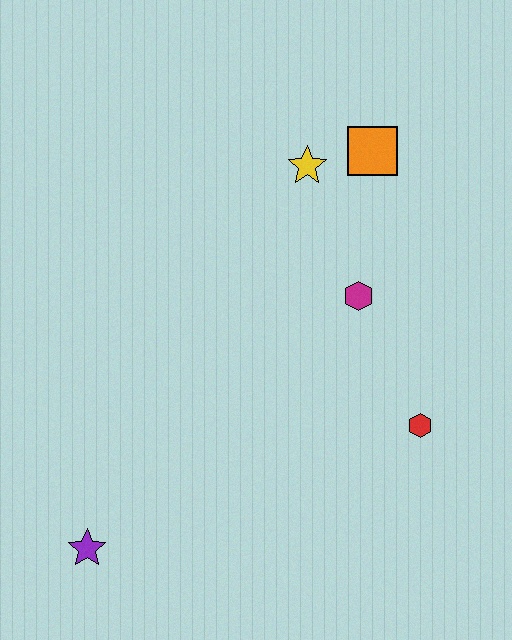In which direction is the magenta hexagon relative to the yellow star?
The magenta hexagon is below the yellow star.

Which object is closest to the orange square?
The yellow star is closest to the orange square.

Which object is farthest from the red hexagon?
The purple star is farthest from the red hexagon.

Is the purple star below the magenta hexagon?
Yes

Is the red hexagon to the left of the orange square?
No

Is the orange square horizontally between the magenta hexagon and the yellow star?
No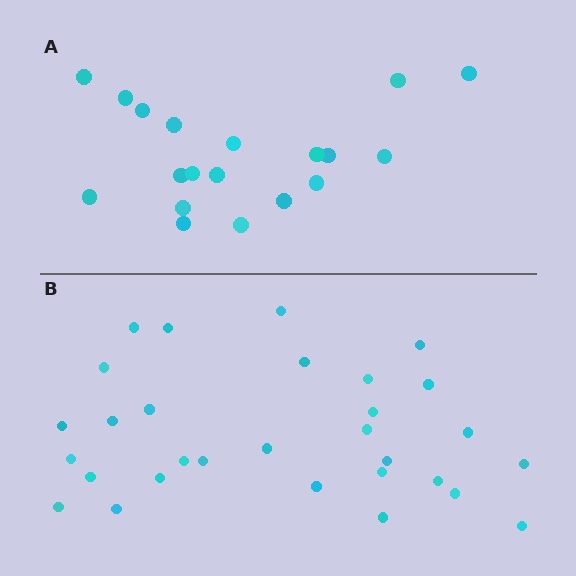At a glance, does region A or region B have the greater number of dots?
Region B (the bottom region) has more dots.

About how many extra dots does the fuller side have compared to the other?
Region B has roughly 12 or so more dots than region A.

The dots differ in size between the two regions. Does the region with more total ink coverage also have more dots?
No. Region A has more total ink coverage because its dots are larger, but region B actually contains more individual dots. Total area can be misleading — the number of items is what matters here.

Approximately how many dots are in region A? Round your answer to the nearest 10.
About 20 dots. (The exact count is 19, which rounds to 20.)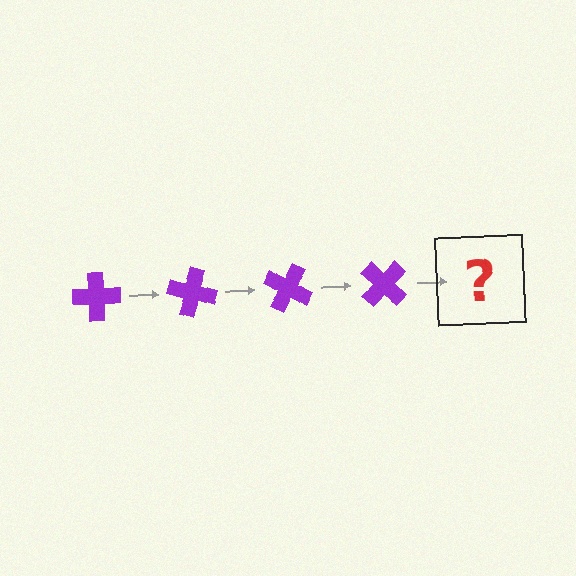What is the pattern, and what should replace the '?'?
The pattern is that the cross rotates 15 degrees each step. The '?' should be a purple cross rotated 60 degrees.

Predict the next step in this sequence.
The next step is a purple cross rotated 60 degrees.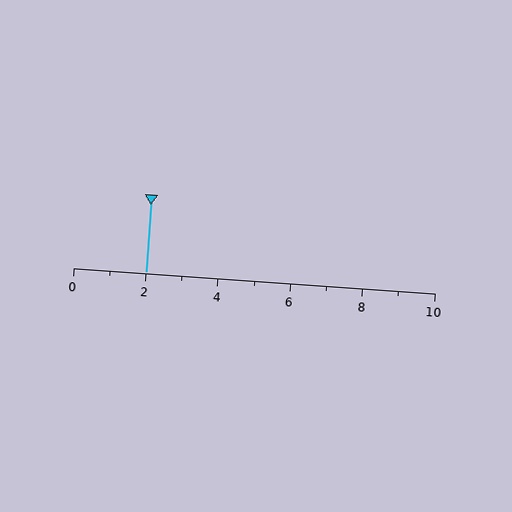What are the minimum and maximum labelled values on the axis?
The axis runs from 0 to 10.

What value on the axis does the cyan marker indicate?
The marker indicates approximately 2.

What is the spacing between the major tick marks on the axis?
The major ticks are spaced 2 apart.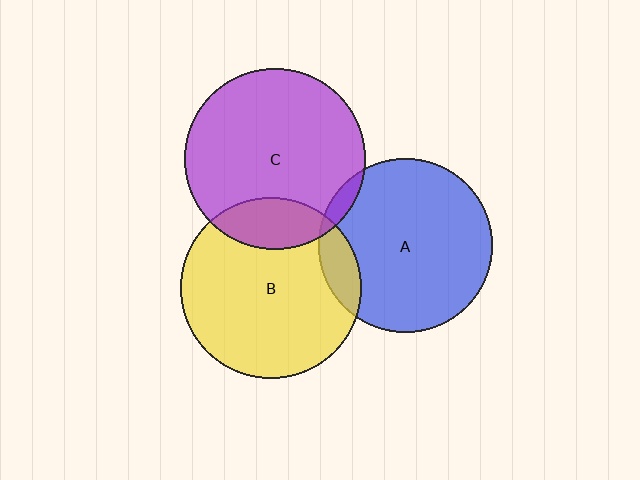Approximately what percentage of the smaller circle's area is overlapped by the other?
Approximately 20%.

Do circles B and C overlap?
Yes.